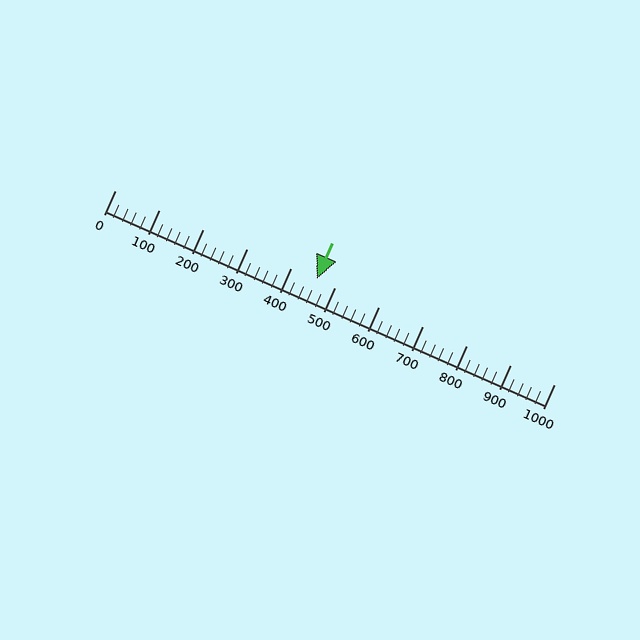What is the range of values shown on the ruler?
The ruler shows values from 0 to 1000.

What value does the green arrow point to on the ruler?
The green arrow points to approximately 460.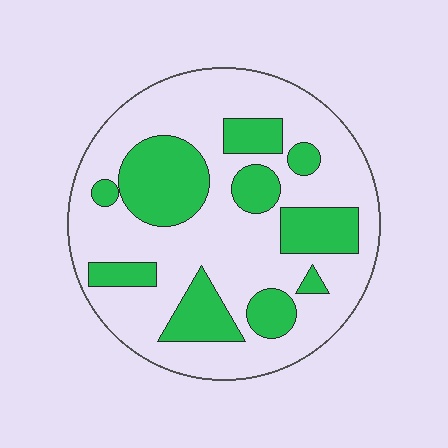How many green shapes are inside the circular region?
10.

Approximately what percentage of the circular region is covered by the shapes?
Approximately 30%.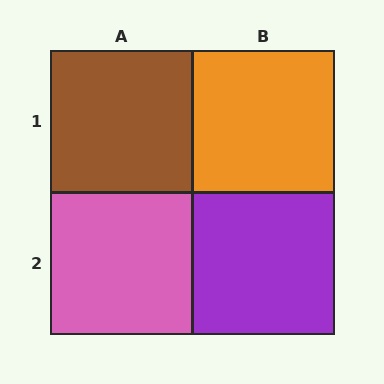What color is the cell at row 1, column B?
Orange.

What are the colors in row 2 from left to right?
Pink, purple.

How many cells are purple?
1 cell is purple.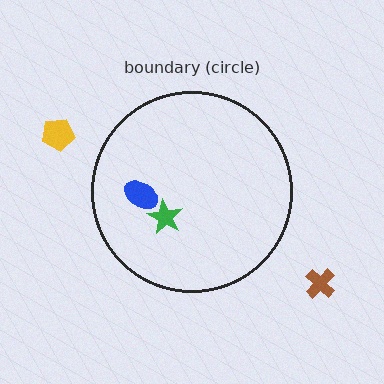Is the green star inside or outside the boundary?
Inside.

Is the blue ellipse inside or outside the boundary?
Inside.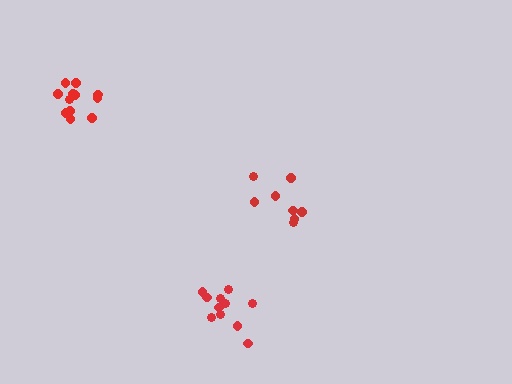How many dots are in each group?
Group 1: 13 dots, Group 2: 8 dots, Group 3: 11 dots (32 total).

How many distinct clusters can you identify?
There are 3 distinct clusters.